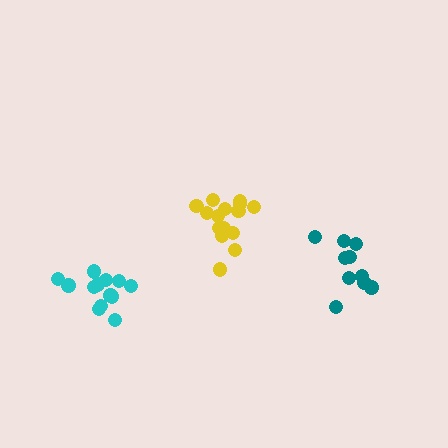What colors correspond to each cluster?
The clusters are colored: yellow, cyan, teal.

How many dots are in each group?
Group 1: 15 dots, Group 2: 14 dots, Group 3: 10 dots (39 total).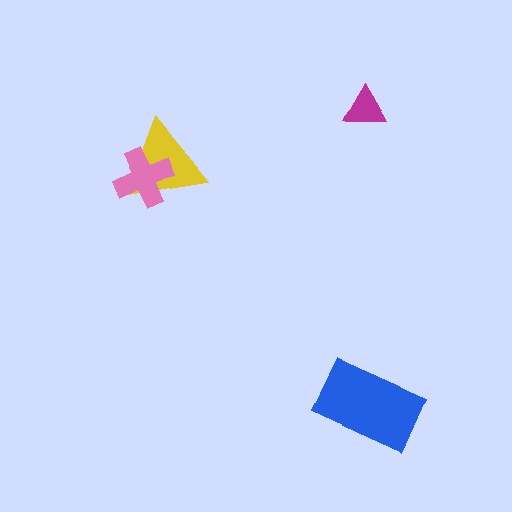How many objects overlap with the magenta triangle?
0 objects overlap with the magenta triangle.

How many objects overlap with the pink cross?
1 object overlaps with the pink cross.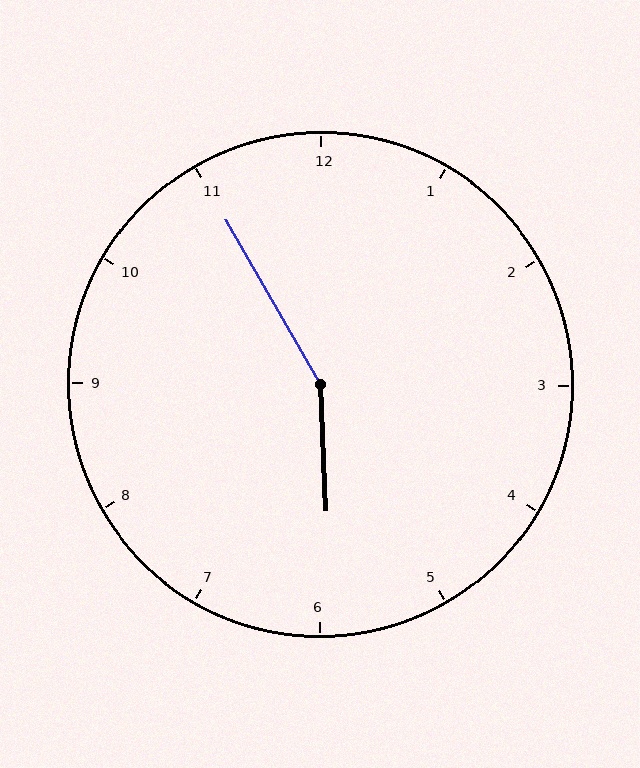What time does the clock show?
5:55.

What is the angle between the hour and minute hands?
Approximately 152 degrees.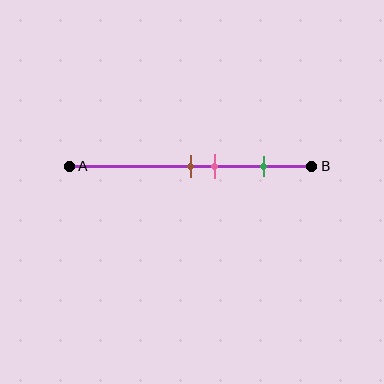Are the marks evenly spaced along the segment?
No, the marks are not evenly spaced.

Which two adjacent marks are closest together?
The brown and pink marks are the closest adjacent pair.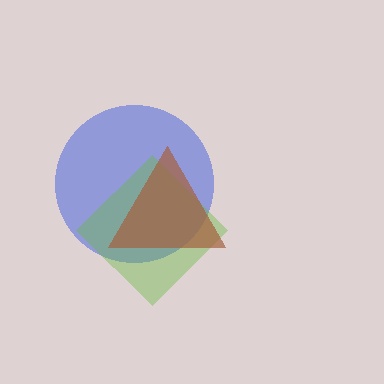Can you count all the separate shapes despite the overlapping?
Yes, there are 3 separate shapes.